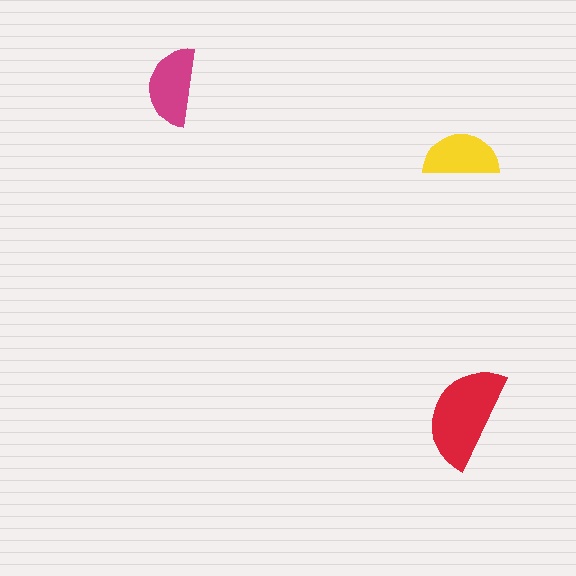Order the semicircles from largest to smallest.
the red one, the magenta one, the yellow one.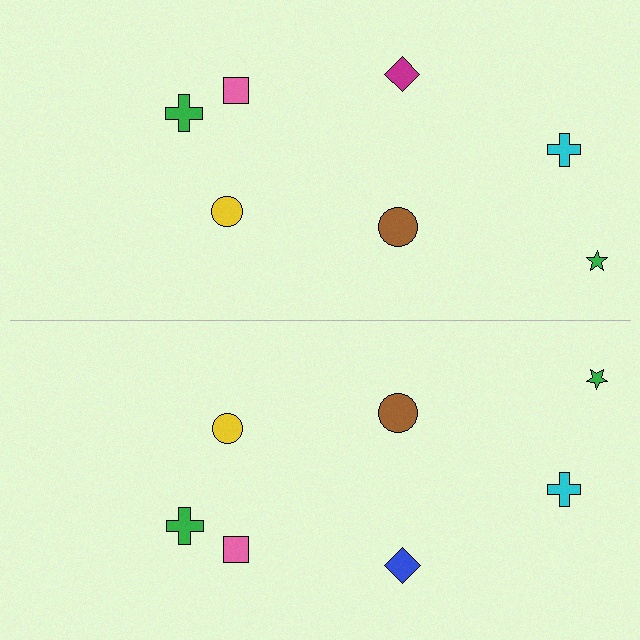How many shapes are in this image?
There are 14 shapes in this image.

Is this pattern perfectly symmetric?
No, the pattern is not perfectly symmetric. The blue diamond on the bottom side breaks the symmetry — its mirror counterpart is magenta.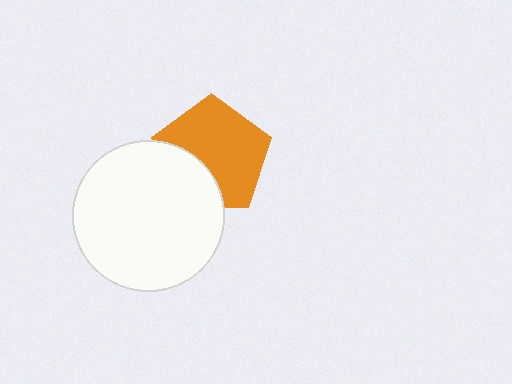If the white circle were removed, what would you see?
You would see the complete orange pentagon.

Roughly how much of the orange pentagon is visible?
Most of it is visible (roughly 69%).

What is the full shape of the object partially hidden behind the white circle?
The partially hidden object is an orange pentagon.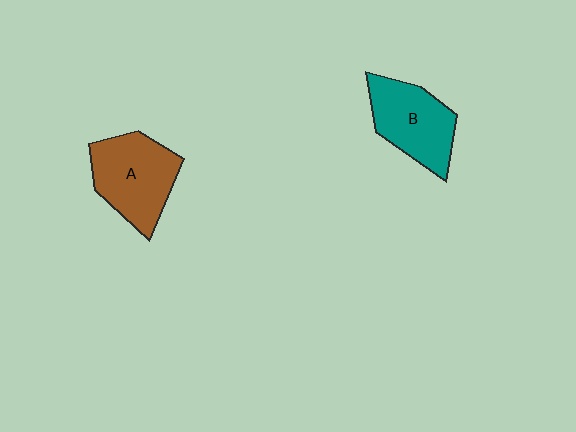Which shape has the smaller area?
Shape B (teal).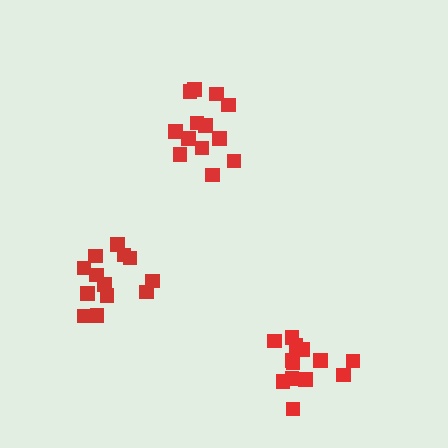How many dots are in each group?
Group 1: 13 dots, Group 2: 13 dots, Group 3: 13 dots (39 total).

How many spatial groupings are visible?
There are 3 spatial groupings.